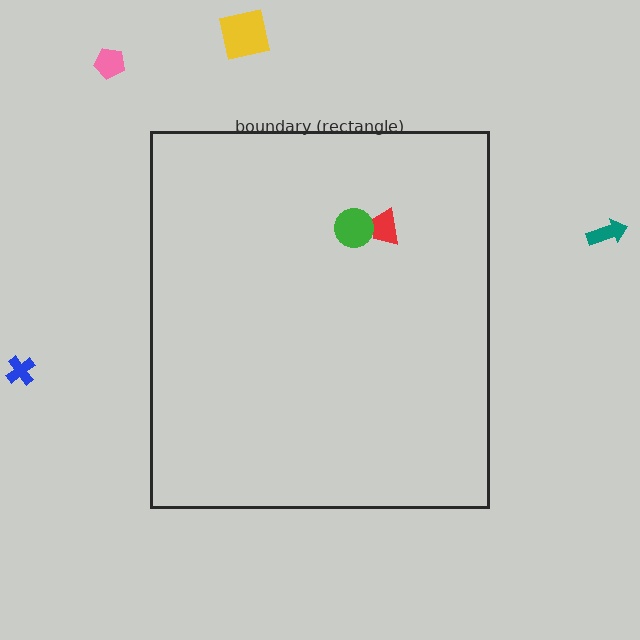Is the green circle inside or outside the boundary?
Inside.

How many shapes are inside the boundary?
2 inside, 4 outside.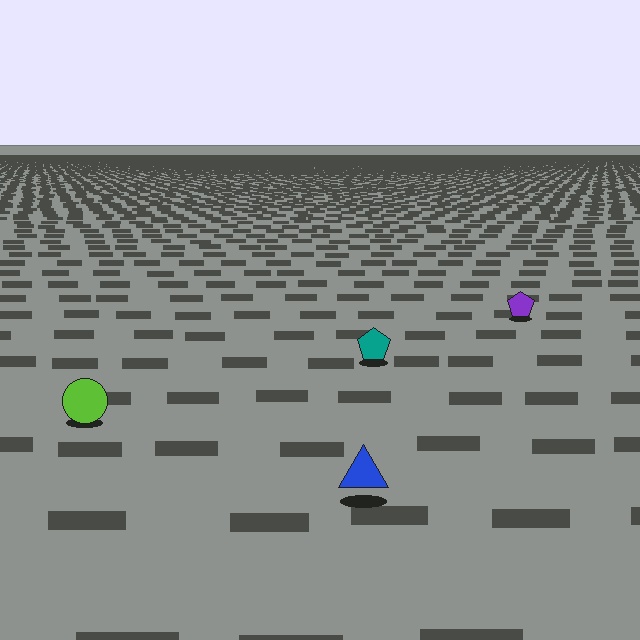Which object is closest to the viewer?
The blue triangle is closest. The texture marks near it are larger and more spread out.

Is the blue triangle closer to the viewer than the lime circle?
Yes. The blue triangle is closer — you can tell from the texture gradient: the ground texture is coarser near it.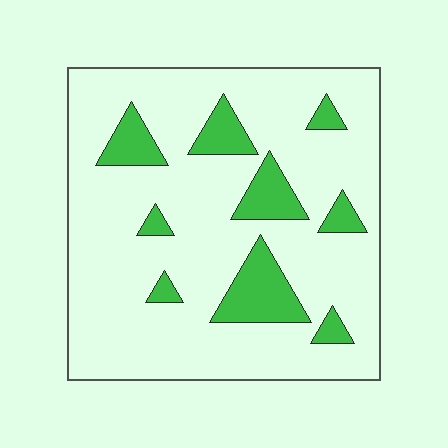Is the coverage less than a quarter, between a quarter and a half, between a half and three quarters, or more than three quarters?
Less than a quarter.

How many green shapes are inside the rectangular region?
9.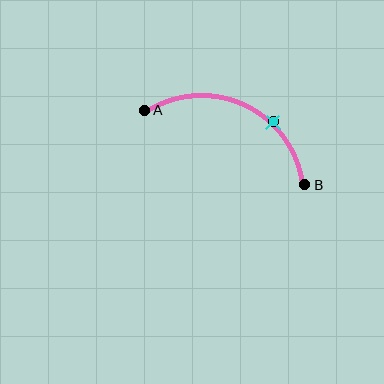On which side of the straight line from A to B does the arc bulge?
The arc bulges above the straight line connecting A and B.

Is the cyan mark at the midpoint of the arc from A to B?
No. The cyan mark lies on the arc but is closer to endpoint B. The arc midpoint would be at the point on the curve equidistant along the arc from both A and B.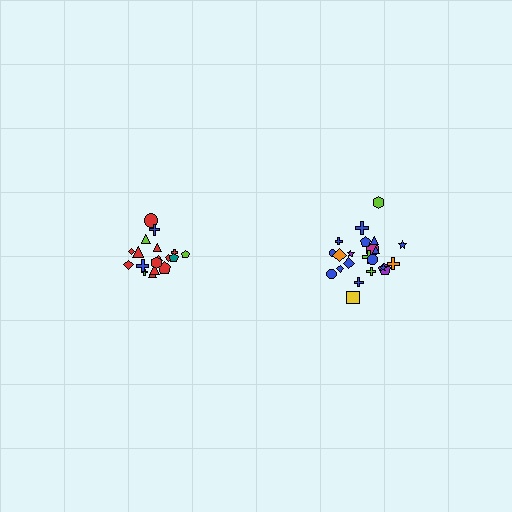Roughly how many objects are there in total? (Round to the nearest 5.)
Roughly 40 objects in total.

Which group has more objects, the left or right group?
The right group.